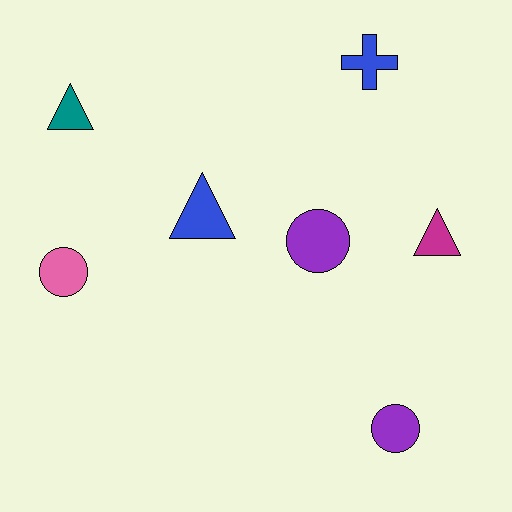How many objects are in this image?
There are 7 objects.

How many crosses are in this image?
There is 1 cross.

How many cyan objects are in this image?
There are no cyan objects.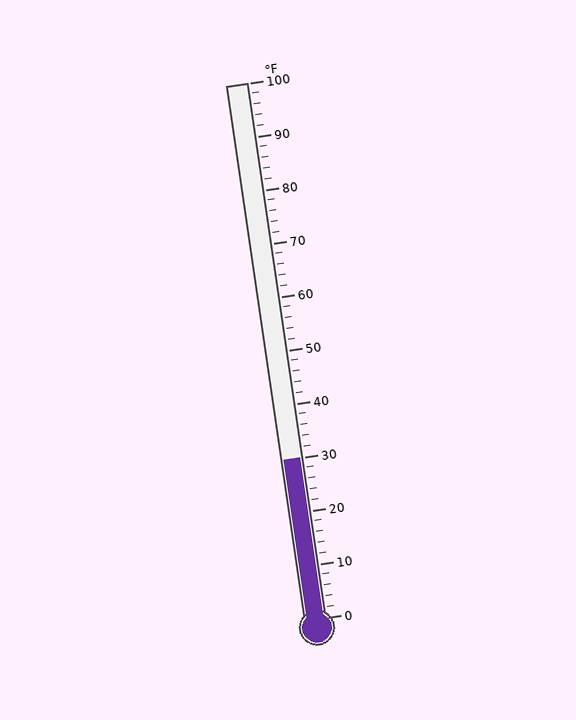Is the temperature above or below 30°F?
The temperature is at 30°F.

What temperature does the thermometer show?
The thermometer shows approximately 30°F.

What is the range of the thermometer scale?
The thermometer scale ranges from 0°F to 100°F.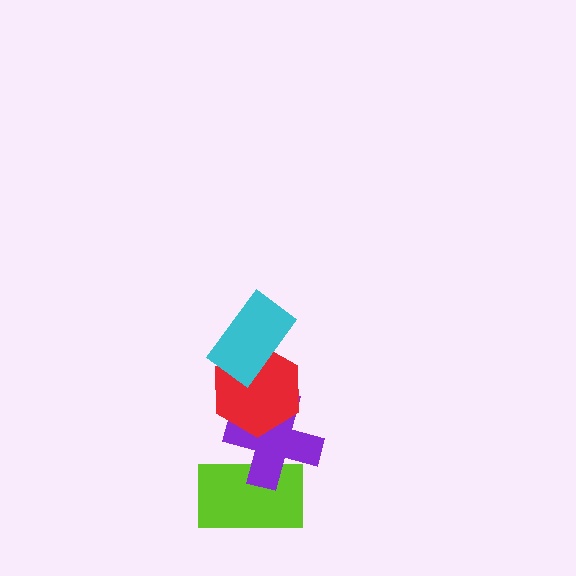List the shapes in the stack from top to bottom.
From top to bottom: the cyan rectangle, the red hexagon, the purple cross, the lime rectangle.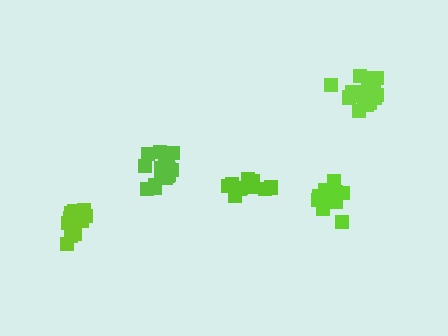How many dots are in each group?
Group 1: 12 dots, Group 2: 12 dots, Group 3: 18 dots, Group 4: 14 dots, Group 5: 18 dots (74 total).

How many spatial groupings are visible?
There are 5 spatial groupings.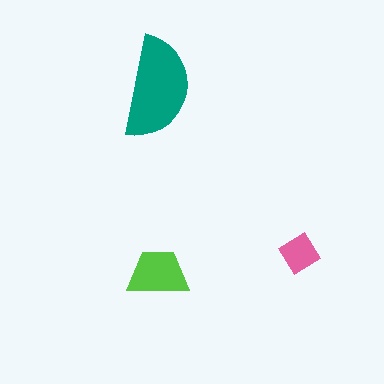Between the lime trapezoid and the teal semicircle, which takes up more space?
The teal semicircle.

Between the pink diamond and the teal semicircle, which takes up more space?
The teal semicircle.